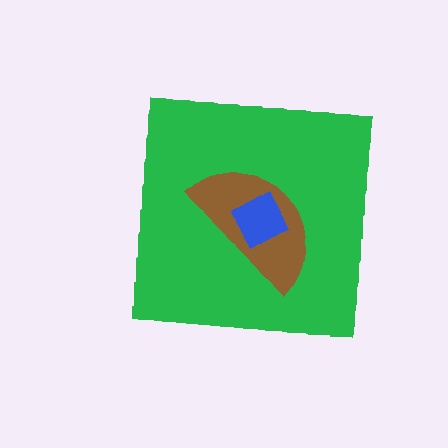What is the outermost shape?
The green square.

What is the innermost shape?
The blue square.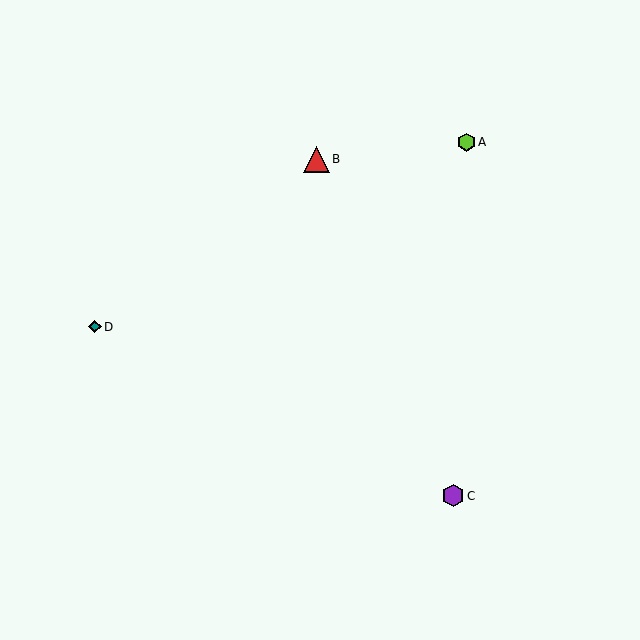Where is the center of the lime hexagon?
The center of the lime hexagon is at (466, 142).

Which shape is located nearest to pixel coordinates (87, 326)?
The teal diamond (labeled D) at (95, 327) is nearest to that location.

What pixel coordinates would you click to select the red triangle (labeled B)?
Click at (316, 159) to select the red triangle B.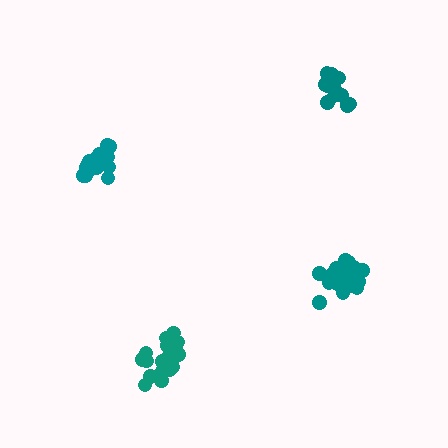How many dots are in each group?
Group 1: 18 dots, Group 2: 16 dots, Group 3: 19 dots, Group 4: 21 dots (74 total).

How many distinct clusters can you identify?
There are 4 distinct clusters.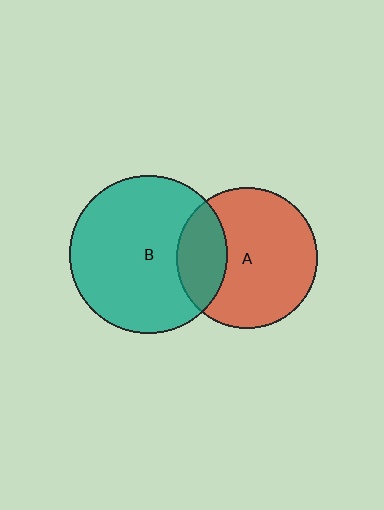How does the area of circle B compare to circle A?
Approximately 1.3 times.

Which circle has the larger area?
Circle B (teal).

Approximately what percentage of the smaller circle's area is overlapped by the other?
Approximately 25%.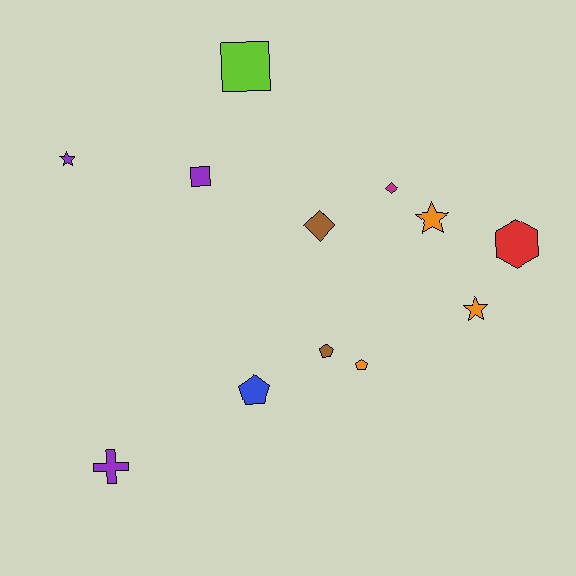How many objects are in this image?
There are 12 objects.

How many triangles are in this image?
There are no triangles.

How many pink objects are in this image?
There are no pink objects.